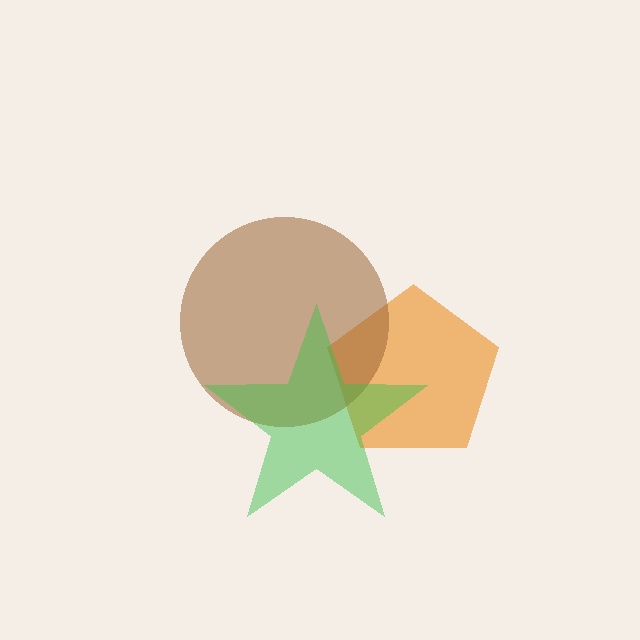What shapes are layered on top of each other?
The layered shapes are: an orange pentagon, a brown circle, a green star.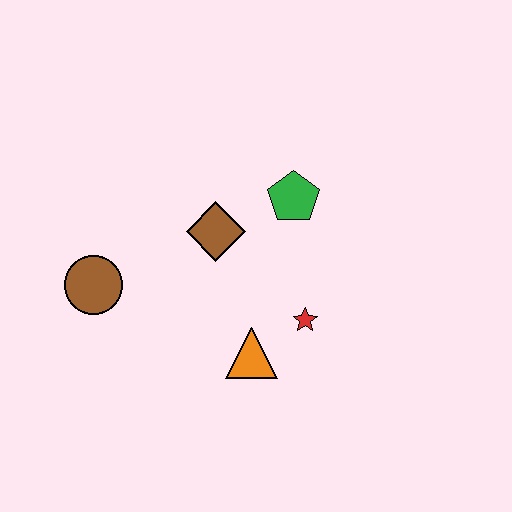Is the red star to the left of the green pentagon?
No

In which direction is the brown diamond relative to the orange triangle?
The brown diamond is above the orange triangle.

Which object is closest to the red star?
The orange triangle is closest to the red star.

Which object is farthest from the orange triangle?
The brown circle is farthest from the orange triangle.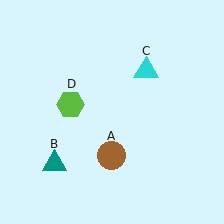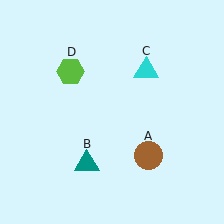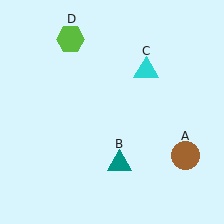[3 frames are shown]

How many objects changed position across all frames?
3 objects changed position: brown circle (object A), teal triangle (object B), lime hexagon (object D).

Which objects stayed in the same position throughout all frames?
Cyan triangle (object C) remained stationary.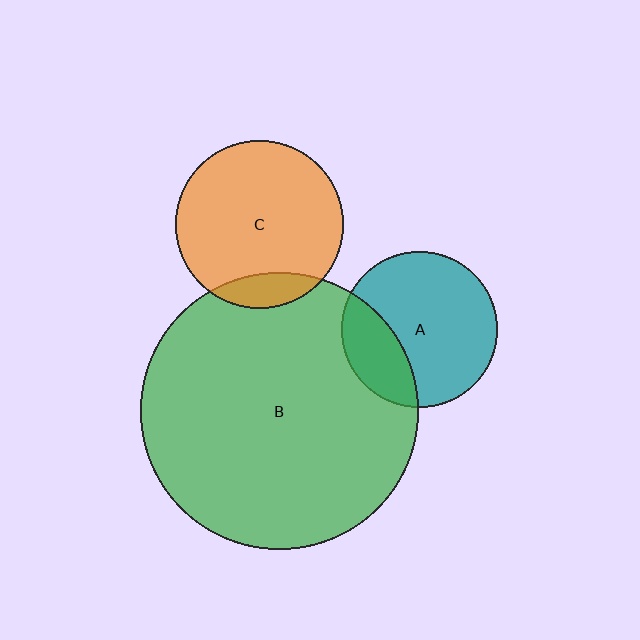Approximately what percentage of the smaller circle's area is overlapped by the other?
Approximately 25%.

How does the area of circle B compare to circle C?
Approximately 2.7 times.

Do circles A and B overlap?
Yes.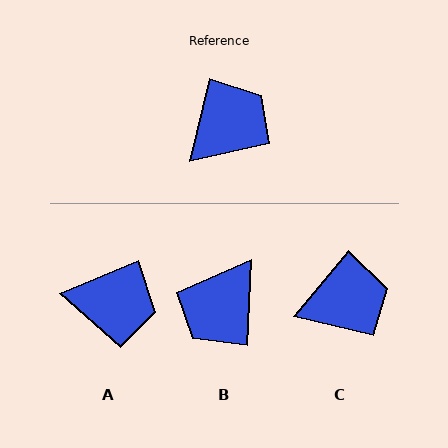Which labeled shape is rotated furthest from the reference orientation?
B, about 169 degrees away.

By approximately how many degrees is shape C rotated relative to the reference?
Approximately 26 degrees clockwise.